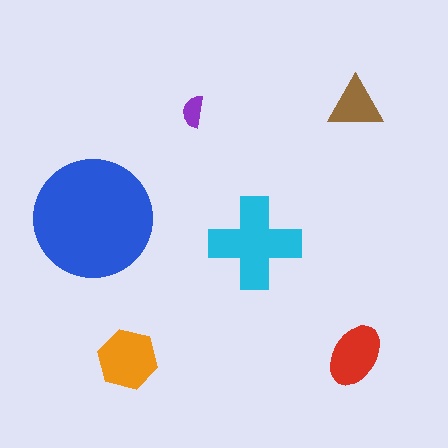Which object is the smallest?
The purple semicircle.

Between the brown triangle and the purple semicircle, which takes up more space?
The brown triangle.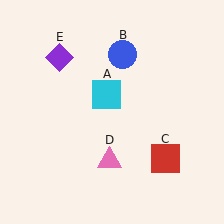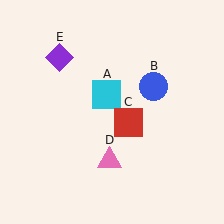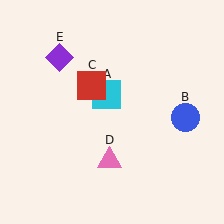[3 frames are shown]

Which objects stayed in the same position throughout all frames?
Cyan square (object A) and pink triangle (object D) and purple diamond (object E) remained stationary.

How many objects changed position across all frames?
2 objects changed position: blue circle (object B), red square (object C).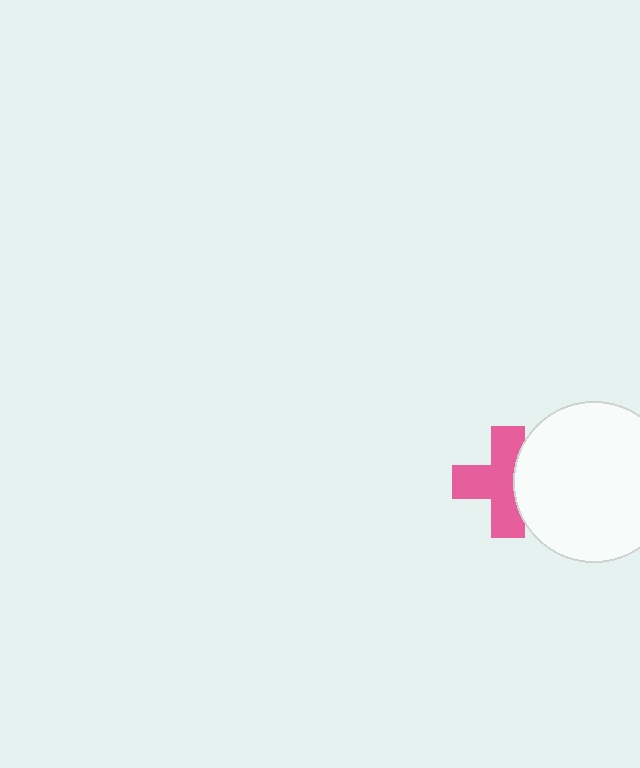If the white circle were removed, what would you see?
You would see the complete pink cross.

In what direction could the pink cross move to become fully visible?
The pink cross could move left. That would shift it out from behind the white circle entirely.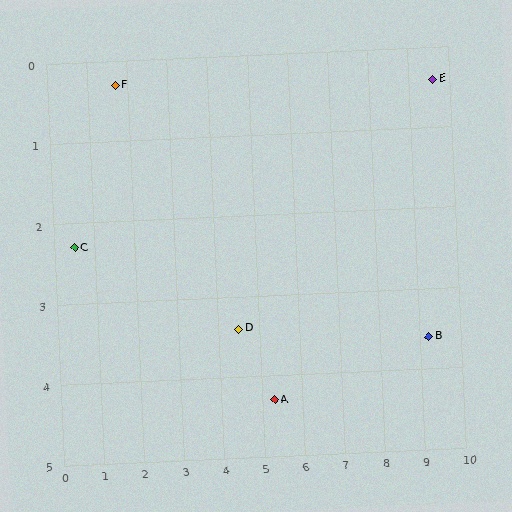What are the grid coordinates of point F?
Point F is at approximately (1.7, 0.3).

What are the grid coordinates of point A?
Point A is at approximately (5.3, 4.3).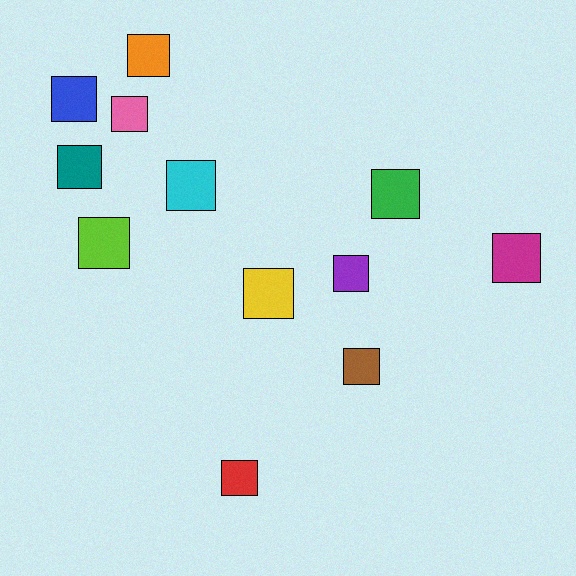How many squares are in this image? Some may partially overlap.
There are 12 squares.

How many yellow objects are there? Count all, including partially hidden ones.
There is 1 yellow object.